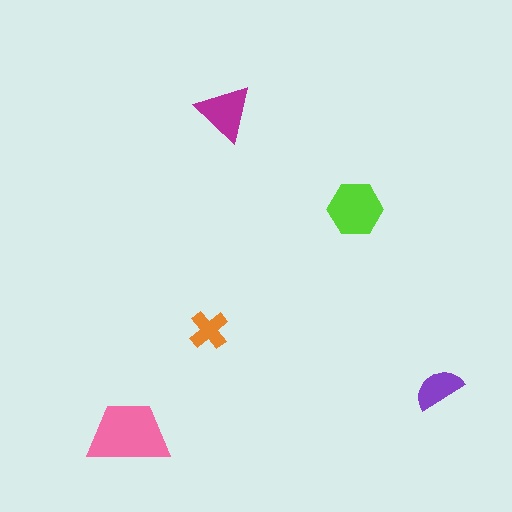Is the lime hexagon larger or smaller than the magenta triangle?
Larger.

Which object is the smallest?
The orange cross.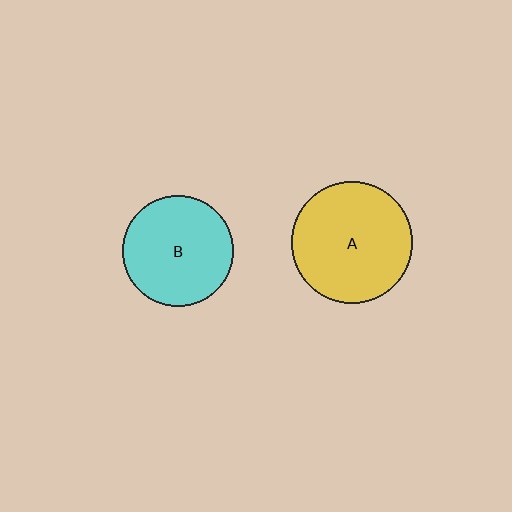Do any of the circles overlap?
No, none of the circles overlap.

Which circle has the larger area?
Circle A (yellow).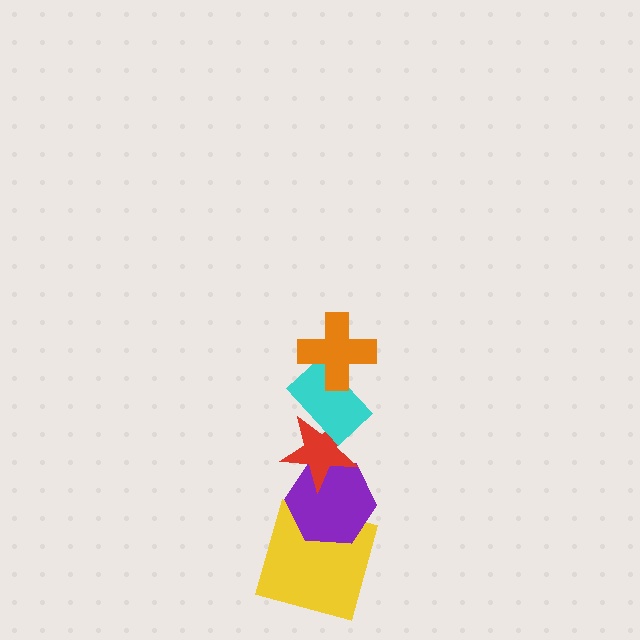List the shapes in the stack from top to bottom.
From top to bottom: the orange cross, the cyan rectangle, the red star, the purple hexagon, the yellow square.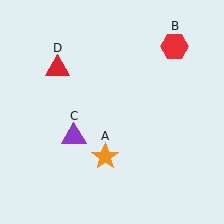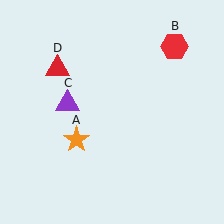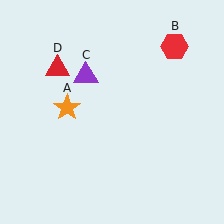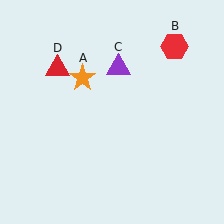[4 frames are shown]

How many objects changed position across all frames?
2 objects changed position: orange star (object A), purple triangle (object C).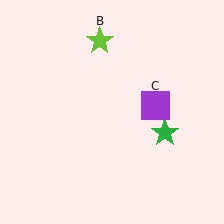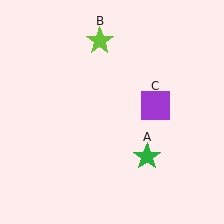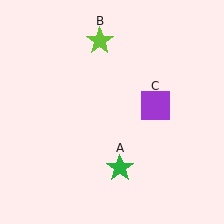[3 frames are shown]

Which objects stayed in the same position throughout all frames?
Lime star (object B) and purple square (object C) remained stationary.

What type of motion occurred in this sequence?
The green star (object A) rotated clockwise around the center of the scene.